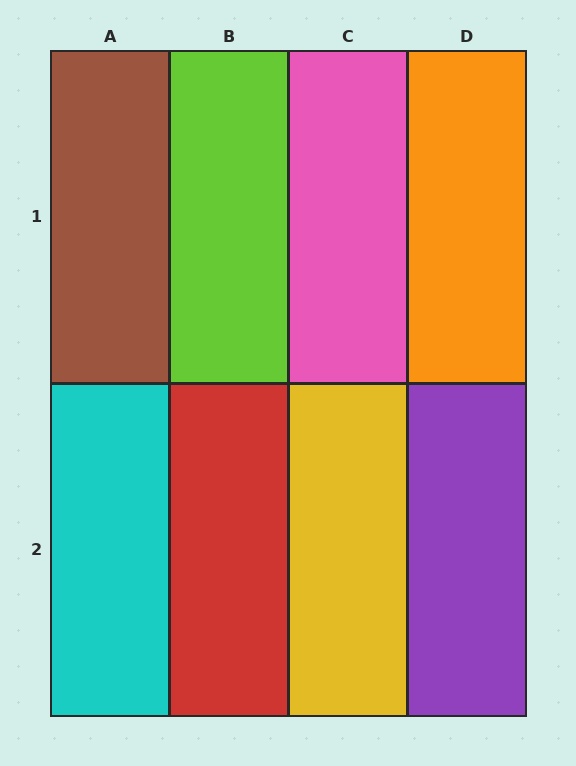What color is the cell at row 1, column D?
Orange.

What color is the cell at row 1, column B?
Lime.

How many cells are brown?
1 cell is brown.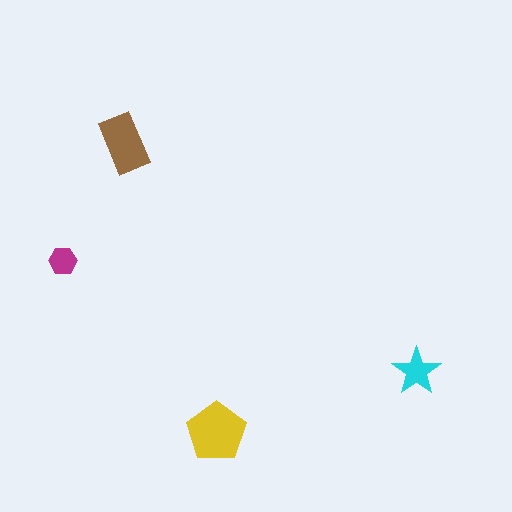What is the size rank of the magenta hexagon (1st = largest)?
4th.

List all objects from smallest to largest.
The magenta hexagon, the cyan star, the brown rectangle, the yellow pentagon.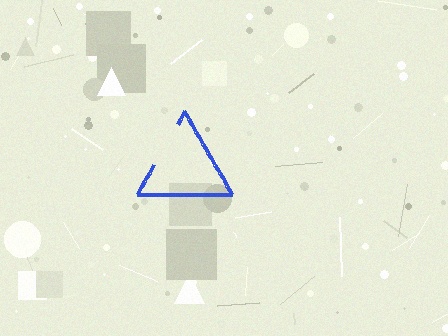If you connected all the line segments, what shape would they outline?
They would outline a triangle.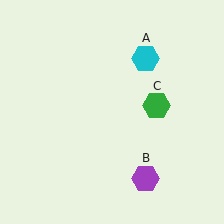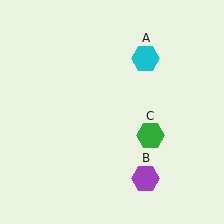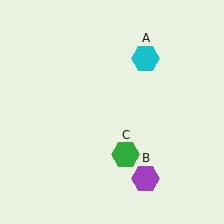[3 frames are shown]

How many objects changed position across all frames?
1 object changed position: green hexagon (object C).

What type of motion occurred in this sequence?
The green hexagon (object C) rotated clockwise around the center of the scene.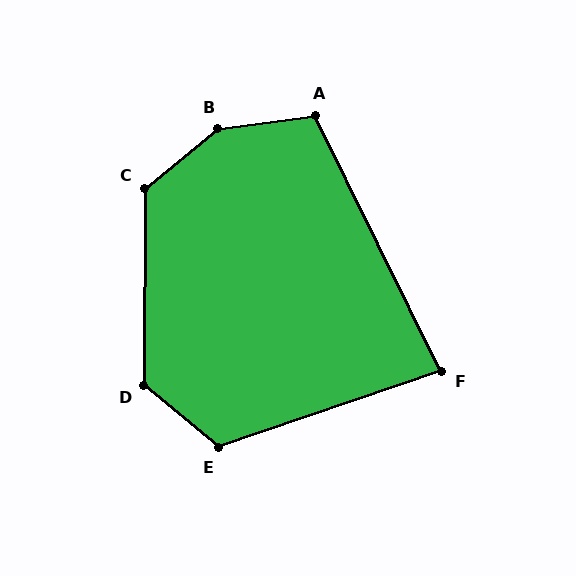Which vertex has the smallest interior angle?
F, at approximately 83 degrees.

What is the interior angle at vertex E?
Approximately 121 degrees (obtuse).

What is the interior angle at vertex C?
Approximately 130 degrees (obtuse).